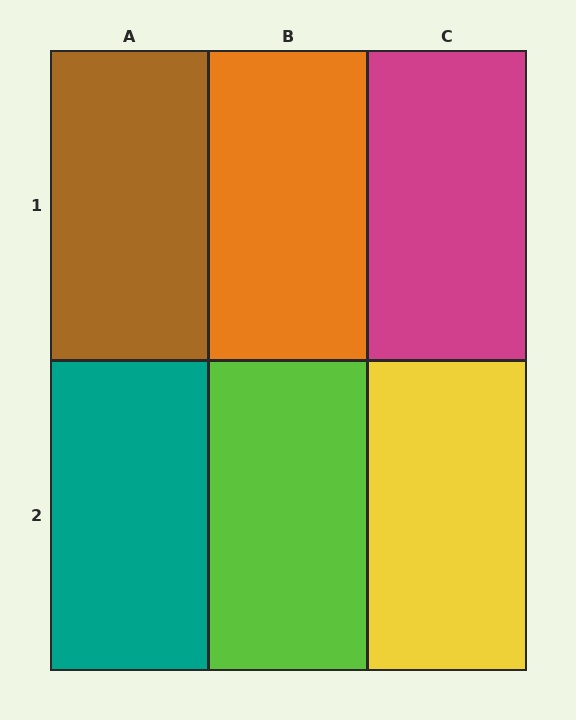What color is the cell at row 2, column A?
Teal.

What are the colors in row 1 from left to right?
Brown, orange, magenta.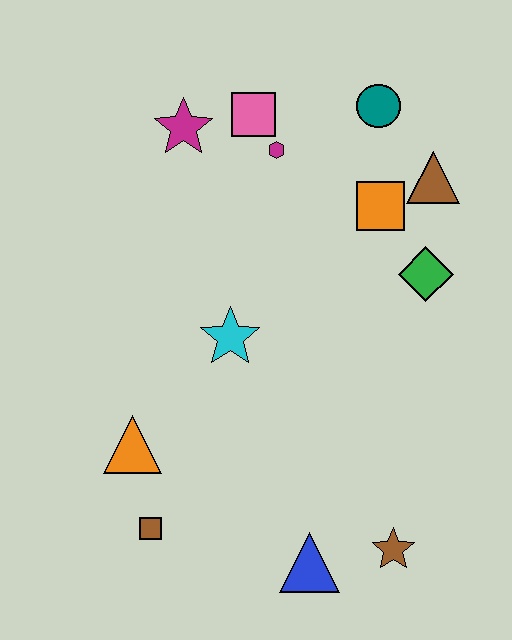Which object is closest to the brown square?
The orange triangle is closest to the brown square.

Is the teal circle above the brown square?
Yes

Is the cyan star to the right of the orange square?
No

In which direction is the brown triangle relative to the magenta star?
The brown triangle is to the right of the magenta star.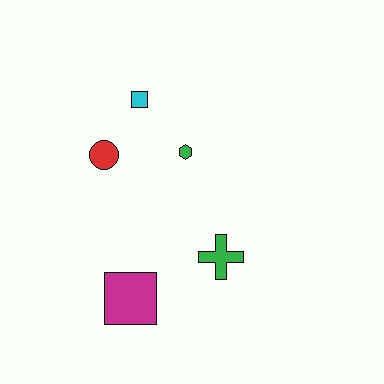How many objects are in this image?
There are 5 objects.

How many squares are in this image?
There are 2 squares.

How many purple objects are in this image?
There are no purple objects.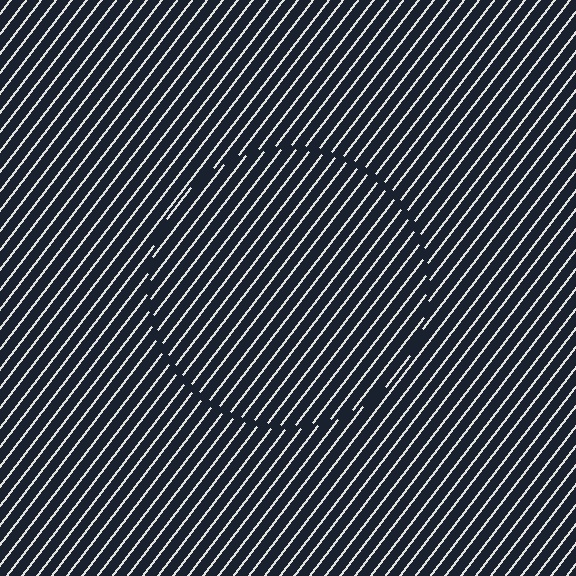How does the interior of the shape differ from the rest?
The interior of the shape contains the same grating, shifted by half a period — the contour is defined by the phase discontinuity where line-ends from the inner and outer gratings abut.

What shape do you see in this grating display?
An illusory circle. The interior of the shape contains the same grating, shifted by half a period — the contour is defined by the phase discontinuity where line-ends from the inner and outer gratings abut.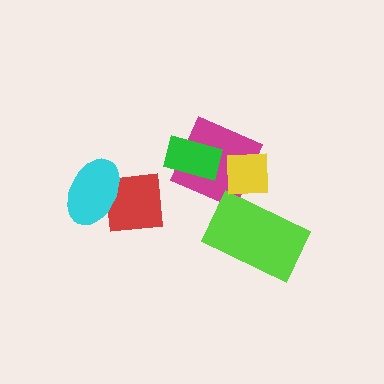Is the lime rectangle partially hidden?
Yes, it is partially covered by another shape.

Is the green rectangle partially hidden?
No, no other shape covers it.